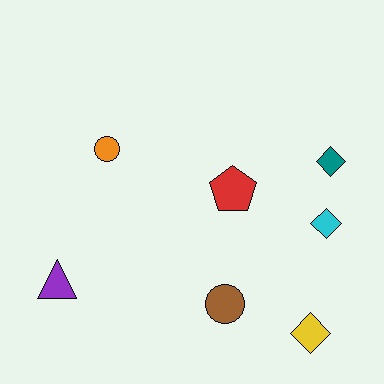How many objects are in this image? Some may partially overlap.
There are 7 objects.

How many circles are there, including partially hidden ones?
There are 2 circles.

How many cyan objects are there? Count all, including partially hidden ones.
There is 1 cyan object.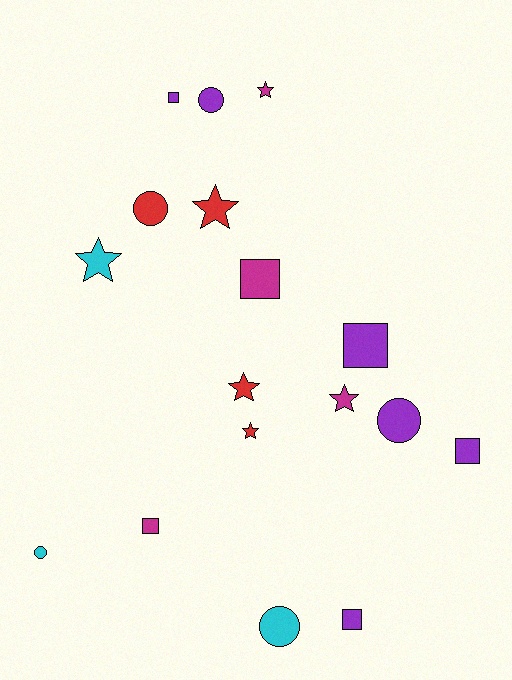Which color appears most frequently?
Purple, with 6 objects.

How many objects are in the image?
There are 17 objects.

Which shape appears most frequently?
Star, with 6 objects.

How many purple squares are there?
There are 4 purple squares.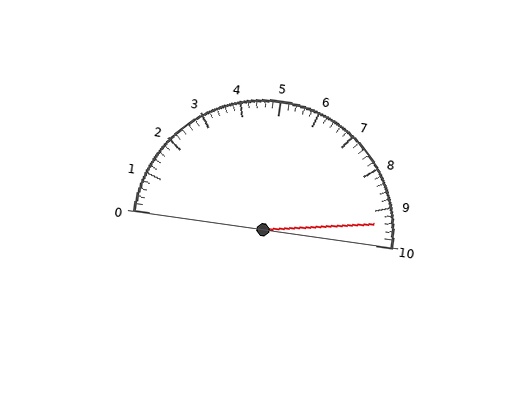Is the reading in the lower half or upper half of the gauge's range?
The reading is in the upper half of the range (0 to 10).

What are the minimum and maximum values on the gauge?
The gauge ranges from 0 to 10.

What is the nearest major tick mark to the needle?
The nearest major tick mark is 9.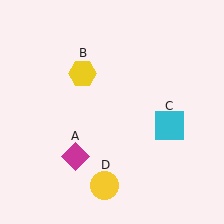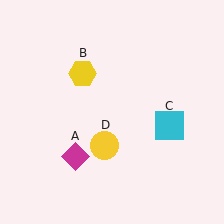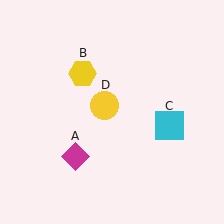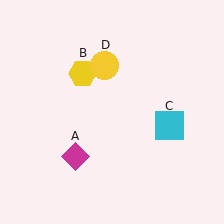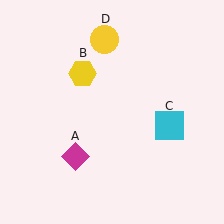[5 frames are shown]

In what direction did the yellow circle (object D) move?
The yellow circle (object D) moved up.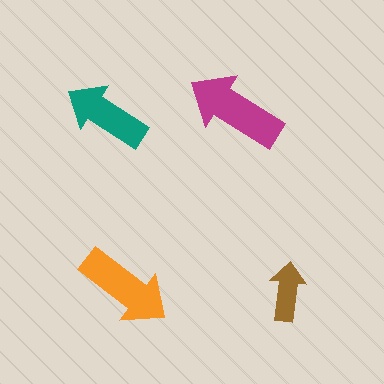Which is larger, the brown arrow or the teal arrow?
The teal one.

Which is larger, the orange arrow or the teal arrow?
The orange one.